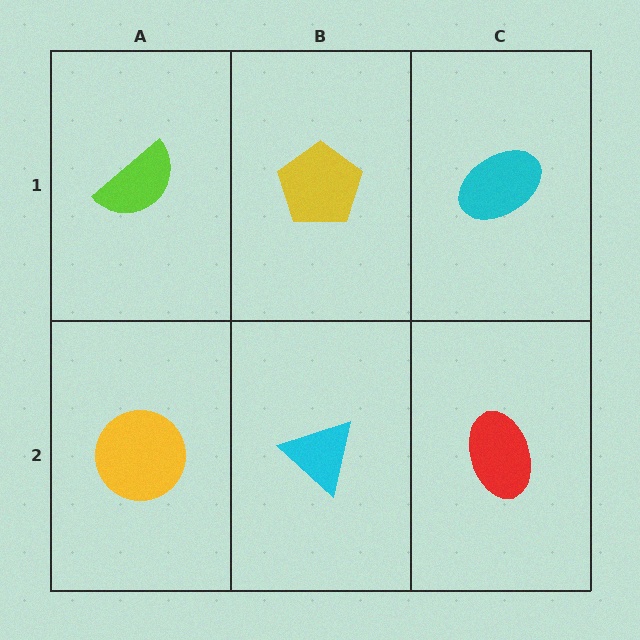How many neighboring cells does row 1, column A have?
2.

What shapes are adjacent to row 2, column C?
A cyan ellipse (row 1, column C), a cyan triangle (row 2, column B).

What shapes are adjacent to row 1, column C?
A red ellipse (row 2, column C), a yellow pentagon (row 1, column B).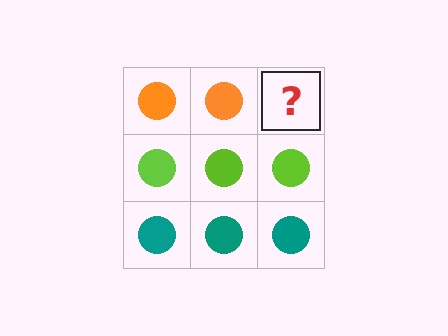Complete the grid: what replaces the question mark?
The question mark should be replaced with an orange circle.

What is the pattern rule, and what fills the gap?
The rule is that each row has a consistent color. The gap should be filled with an orange circle.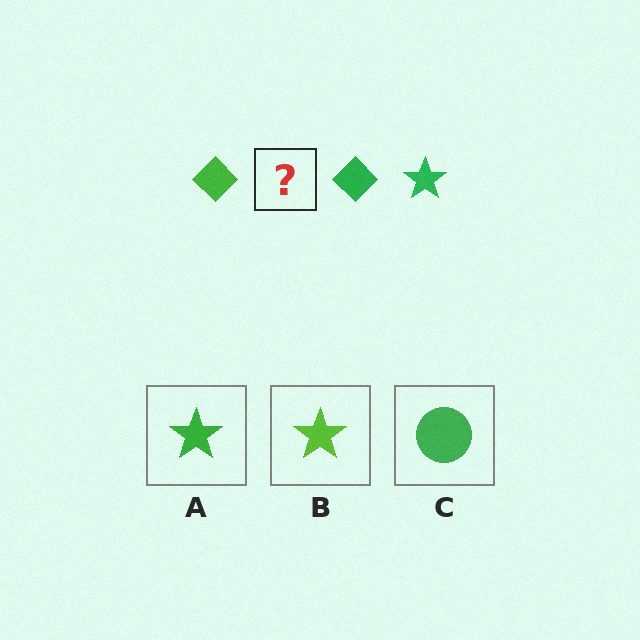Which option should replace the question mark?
Option A.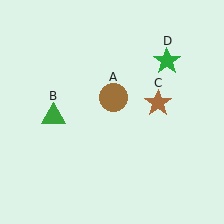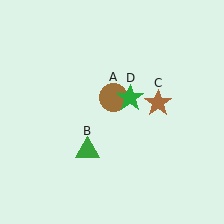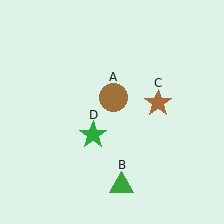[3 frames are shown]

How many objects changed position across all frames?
2 objects changed position: green triangle (object B), green star (object D).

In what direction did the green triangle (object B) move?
The green triangle (object B) moved down and to the right.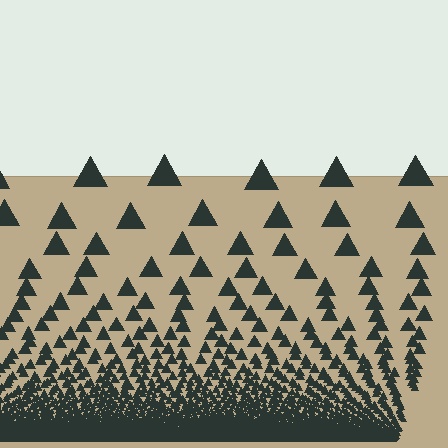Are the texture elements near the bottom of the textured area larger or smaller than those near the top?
Smaller. The gradient is inverted — elements near the bottom are smaller and denser.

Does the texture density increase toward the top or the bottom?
Density increases toward the bottom.